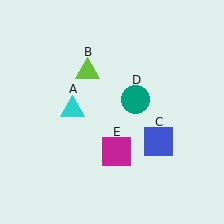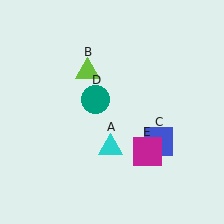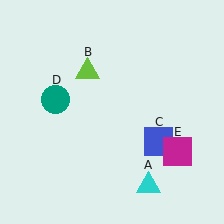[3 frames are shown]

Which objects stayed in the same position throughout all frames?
Lime triangle (object B) and blue square (object C) remained stationary.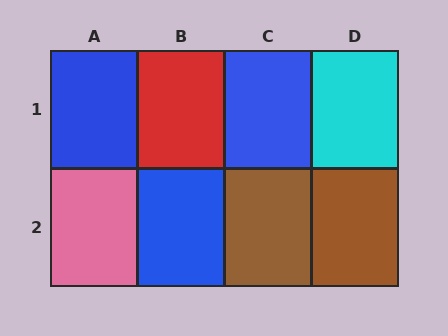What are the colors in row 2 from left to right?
Pink, blue, brown, brown.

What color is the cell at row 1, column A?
Blue.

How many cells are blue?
3 cells are blue.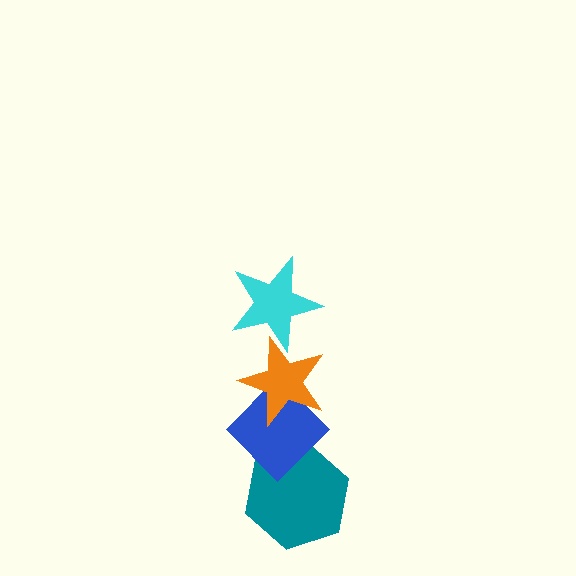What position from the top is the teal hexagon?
The teal hexagon is 4th from the top.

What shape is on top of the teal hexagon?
The blue diamond is on top of the teal hexagon.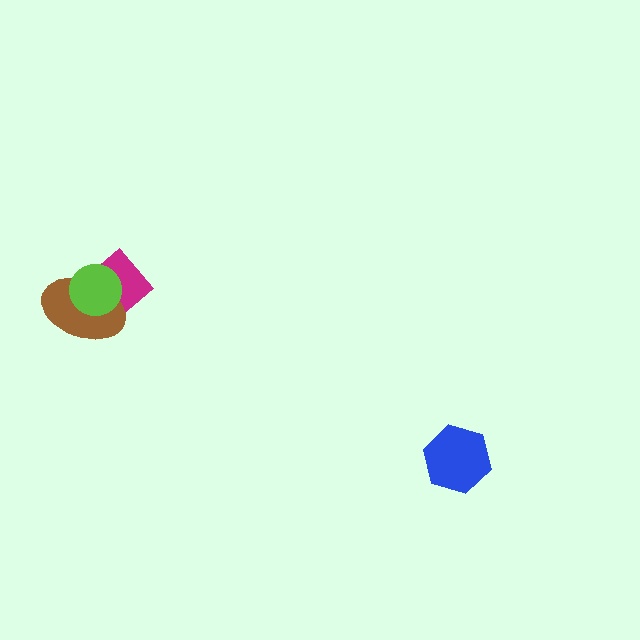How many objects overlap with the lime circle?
2 objects overlap with the lime circle.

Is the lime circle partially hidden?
No, no other shape covers it.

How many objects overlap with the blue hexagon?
0 objects overlap with the blue hexagon.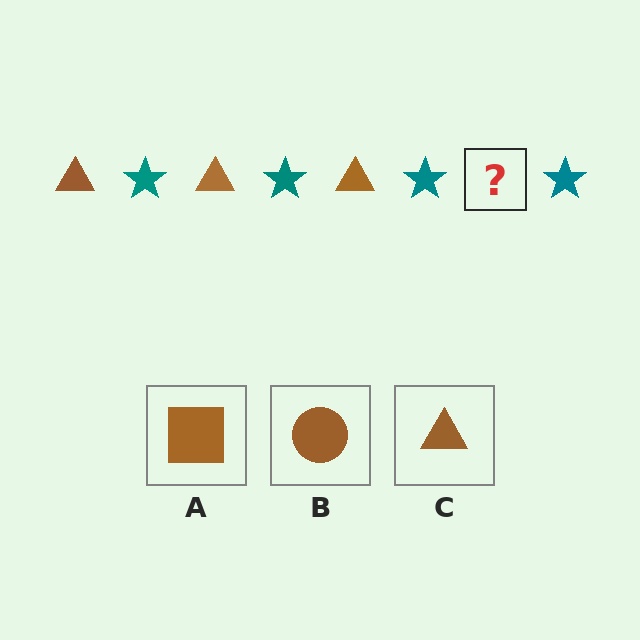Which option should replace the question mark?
Option C.